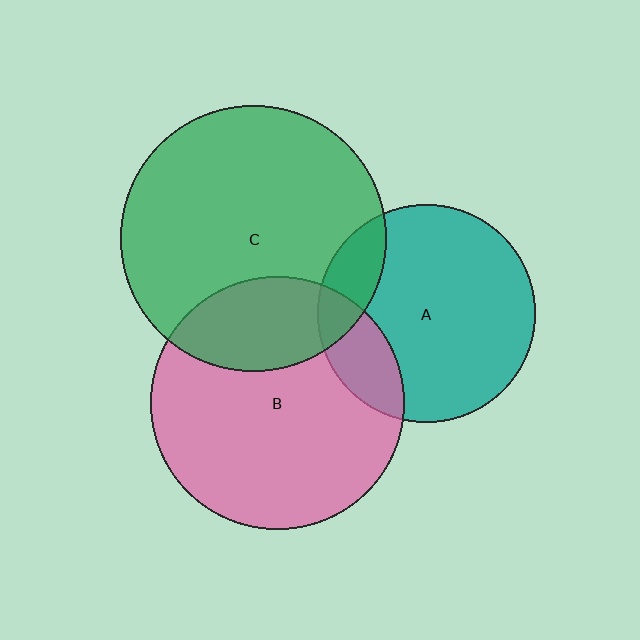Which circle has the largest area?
Circle C (green).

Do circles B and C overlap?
Yes.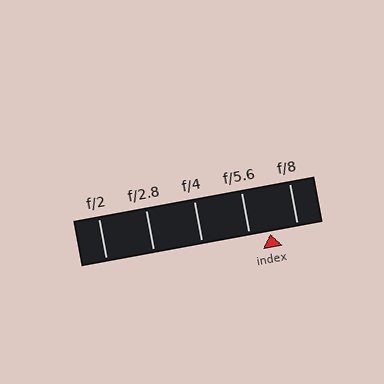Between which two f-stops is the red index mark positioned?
The index mark is between f/5.6 and f/8.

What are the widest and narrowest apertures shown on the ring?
The widest aperture shown is f/2 and the narrowest is f/8.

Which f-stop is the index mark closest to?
The index mark is closest to f/5.6.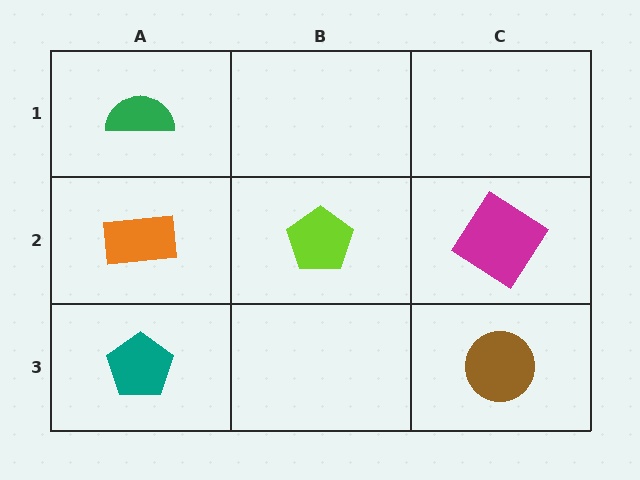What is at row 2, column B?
A lime pentagon.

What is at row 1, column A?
A green semicircle.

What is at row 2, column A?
An orange rectangle.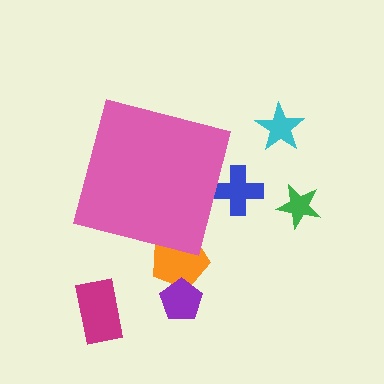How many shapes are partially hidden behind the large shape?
2 shapes are partially hidden.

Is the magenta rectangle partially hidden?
No, the magenta rectangle is fully visible.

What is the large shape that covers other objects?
A pink square.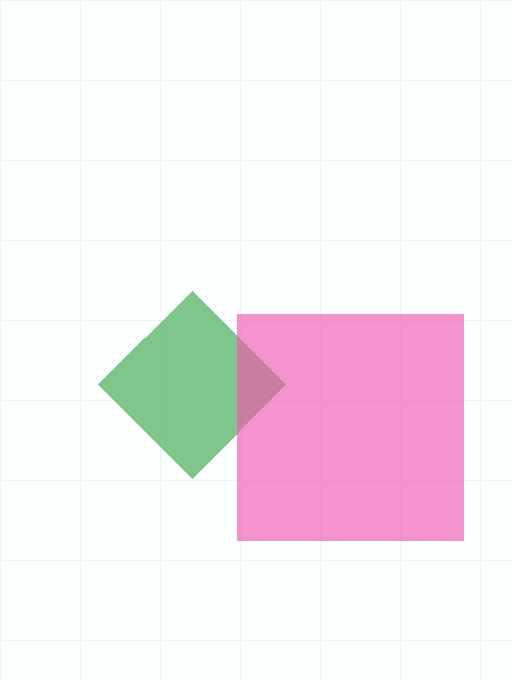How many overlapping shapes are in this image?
There are 2 overlapping shapes in the image.